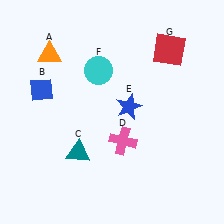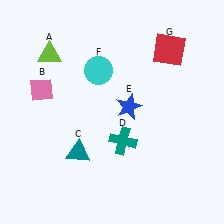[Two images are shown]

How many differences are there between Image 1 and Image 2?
There are 3 differences between the two images.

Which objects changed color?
A changed from orange to lime. B changed from blue to pink. D changed from pink to teal.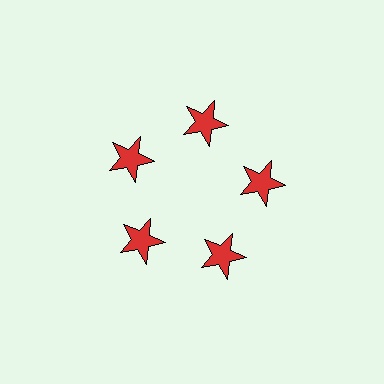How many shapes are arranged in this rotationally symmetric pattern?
There are 5 shapes, arranged in 5 groups of 1.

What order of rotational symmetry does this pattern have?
This pattern has 5-fold rotational symmetry.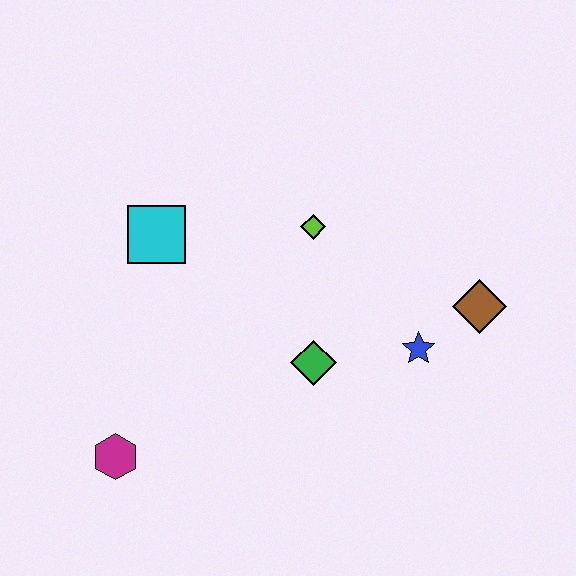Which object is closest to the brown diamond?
The blue star is closest to the brown diamond.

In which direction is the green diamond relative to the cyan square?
The green diamond is to the right of the cyan square.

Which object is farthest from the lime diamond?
The magenta hexagon is farthest from the lime diamond.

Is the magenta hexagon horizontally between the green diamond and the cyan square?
No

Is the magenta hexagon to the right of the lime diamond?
No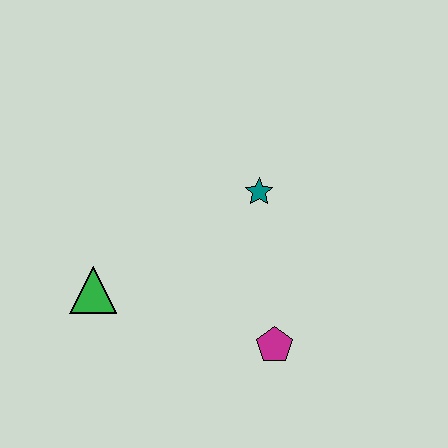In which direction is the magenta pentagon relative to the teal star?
The magenta pentagon is below the teal star.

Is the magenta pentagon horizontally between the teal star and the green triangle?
No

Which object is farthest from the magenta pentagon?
The green triangle is farthest from the magenta pentagon.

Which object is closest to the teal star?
The magenta pentagon is closest to the teal star.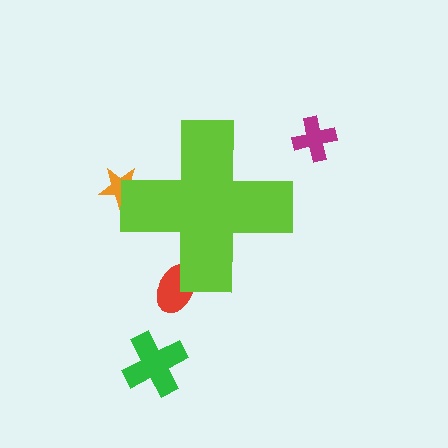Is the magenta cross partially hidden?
No, the magenta cross is fully visible.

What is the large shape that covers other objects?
A lime cross.